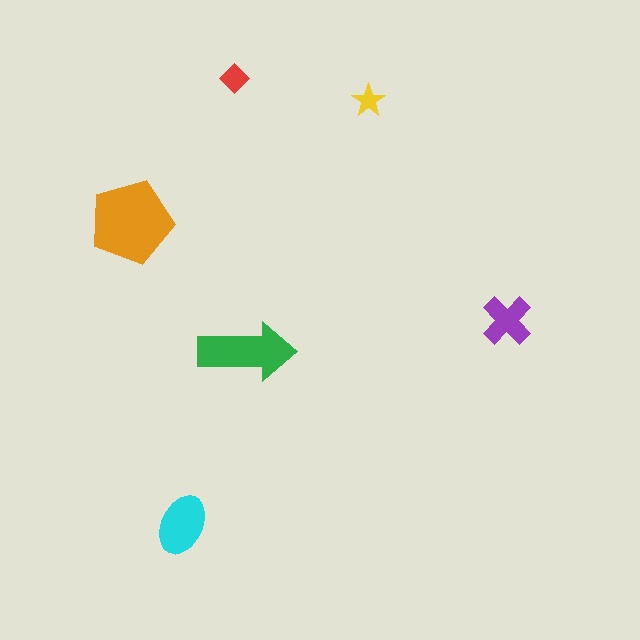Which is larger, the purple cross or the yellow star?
The purple cross.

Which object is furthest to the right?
The purple cross is rightmost.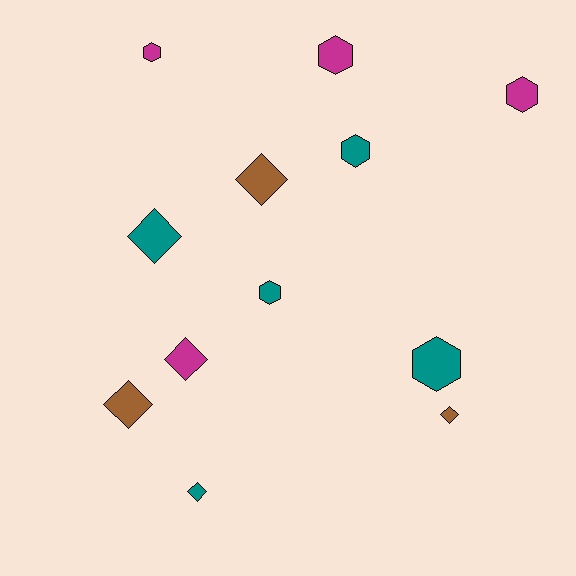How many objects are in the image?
There are 12 objects.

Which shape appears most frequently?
Diamond, with 6 objects.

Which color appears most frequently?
Teal, with 5 objects.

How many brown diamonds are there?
There are 3 brown diamonds.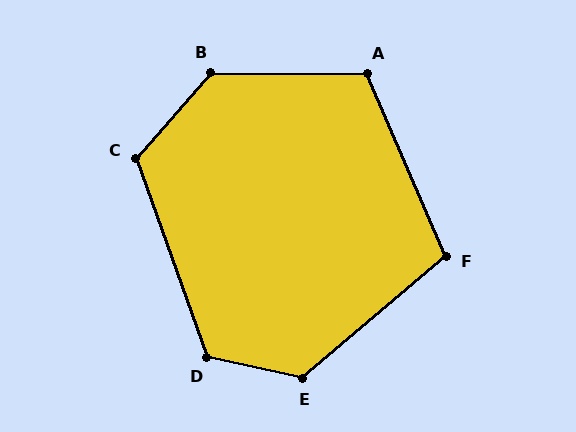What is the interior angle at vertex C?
Approximately 119 degrees (obtuse).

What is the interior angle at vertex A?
Approximately 114 degrees (obtuse).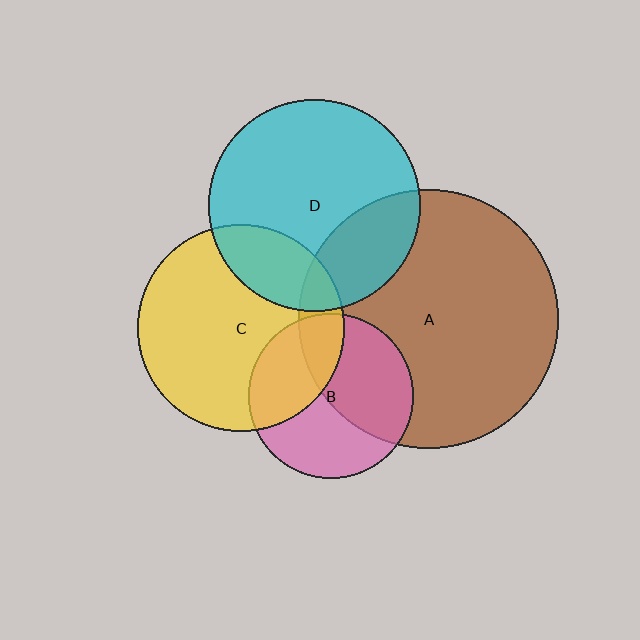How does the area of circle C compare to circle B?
Approximately 1.6 times.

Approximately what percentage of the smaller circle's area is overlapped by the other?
Approximately 25%.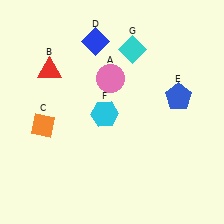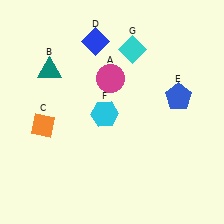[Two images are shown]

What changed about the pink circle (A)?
In Image 1, A is pink. In Image 2, it changed to magenta.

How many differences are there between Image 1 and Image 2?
There are 2 differences between the two images.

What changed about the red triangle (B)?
In Image 1, B is red. In Image 2, it changed to teal.